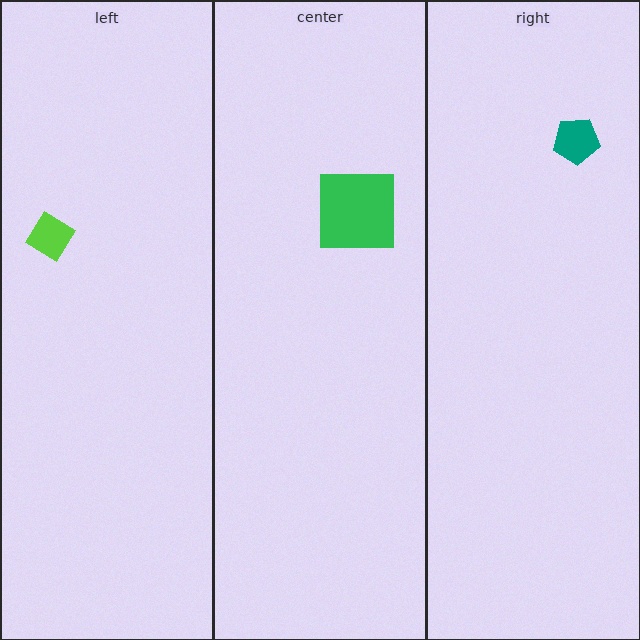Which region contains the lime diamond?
The left region.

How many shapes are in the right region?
1.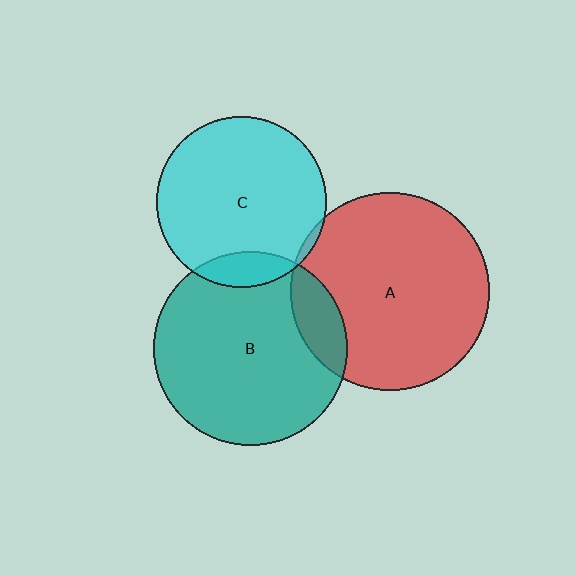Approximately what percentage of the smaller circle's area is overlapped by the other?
Approximately 15%.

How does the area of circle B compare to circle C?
Approximately 1.3 times.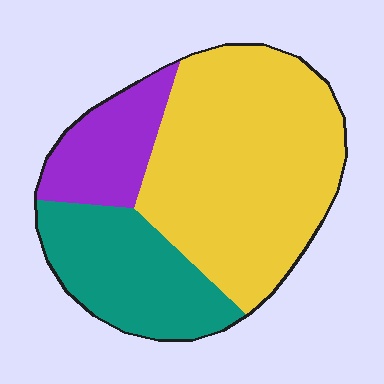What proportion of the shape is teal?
Teal covers around 25% of the shape.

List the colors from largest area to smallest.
From largest to smallest: yellow, teal, purple.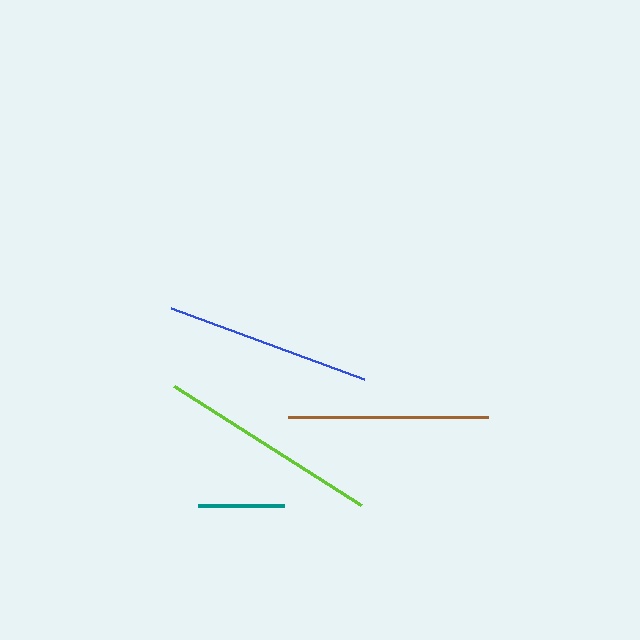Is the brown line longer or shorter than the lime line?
The lime line is longer than the brown line.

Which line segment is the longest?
The lime line is the longest at approximately 222 pixels.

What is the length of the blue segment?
The blue segment is approximately 206 pixels long.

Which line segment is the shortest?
The teal line is the shortest at approximately 86 pixels.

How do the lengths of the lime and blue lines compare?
The lime and blue lines are approximately the same length.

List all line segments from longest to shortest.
From longest to shortest: lime, blue, brown, teal.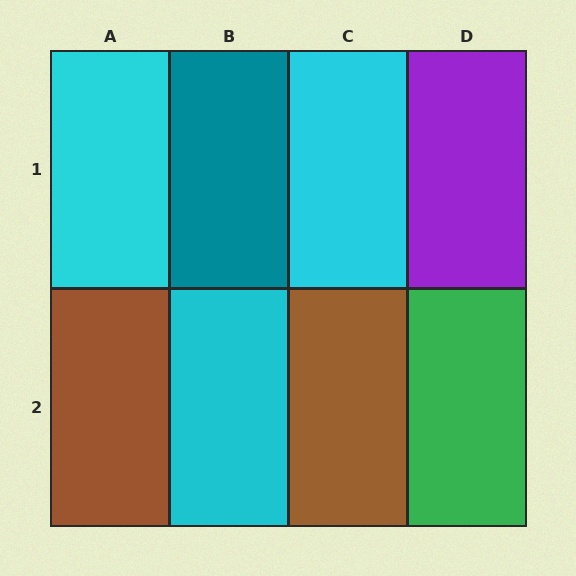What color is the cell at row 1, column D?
Purple.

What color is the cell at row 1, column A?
Cyan.